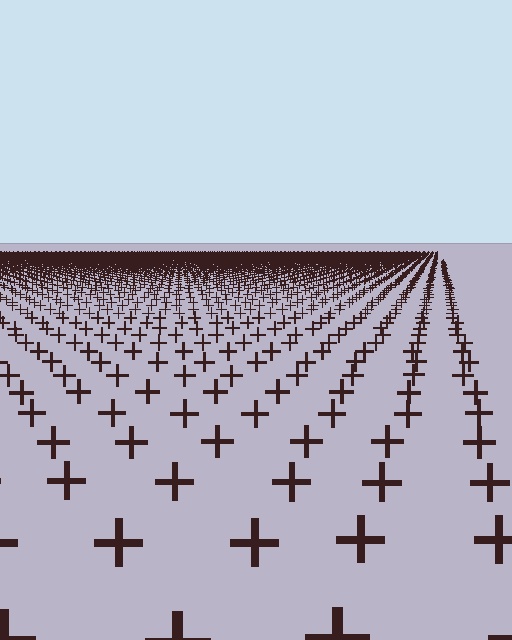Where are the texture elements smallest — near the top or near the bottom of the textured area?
Near the top.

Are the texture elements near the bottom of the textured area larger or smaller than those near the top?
Larger. Near the bottom, elements are closer to the viewer and appear at a bigger on-screen size.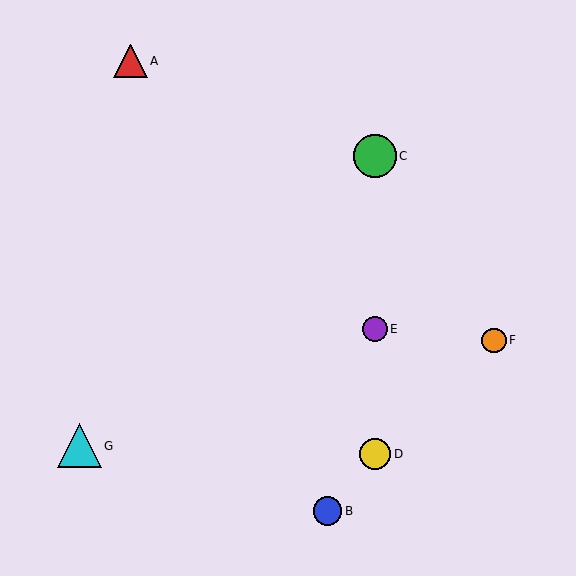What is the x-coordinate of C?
Object C is at x≈375.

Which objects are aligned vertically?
Objects C, D, E are aligned vertically.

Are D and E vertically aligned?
Yes, both are at x≈375.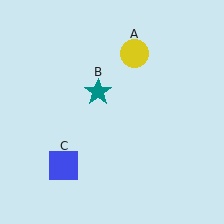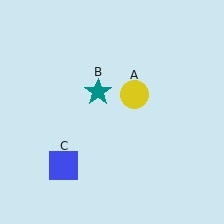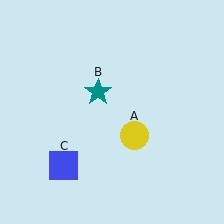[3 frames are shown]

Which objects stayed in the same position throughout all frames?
Teal star (object B) and blue square (object C) remained stationary.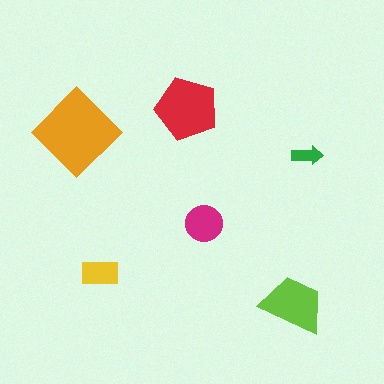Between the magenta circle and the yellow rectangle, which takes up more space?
The magenta circle.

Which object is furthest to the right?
The green arrow is rightmost.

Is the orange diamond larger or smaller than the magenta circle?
Larger.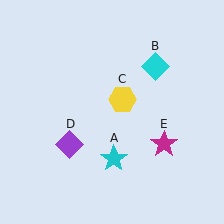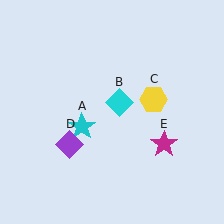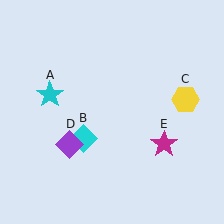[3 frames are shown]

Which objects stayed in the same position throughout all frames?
Purple diamond (object D) and magenta star (object E) remained stationary.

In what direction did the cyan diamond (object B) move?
The cyan diamond (object B) moved down and to the left.